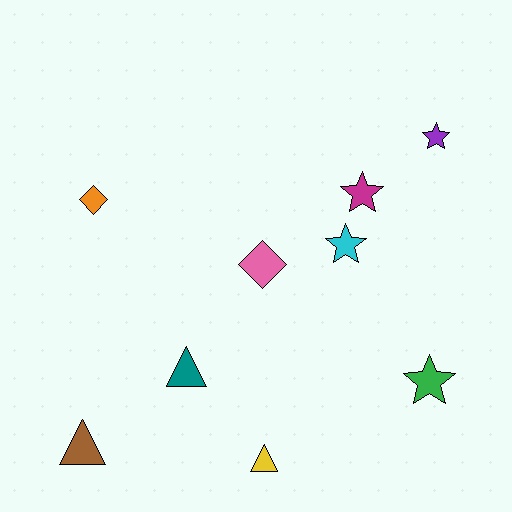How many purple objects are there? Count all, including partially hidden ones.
There is 1 purple object.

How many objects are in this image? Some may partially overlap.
There are 9 objects.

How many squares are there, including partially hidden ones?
There are no squares.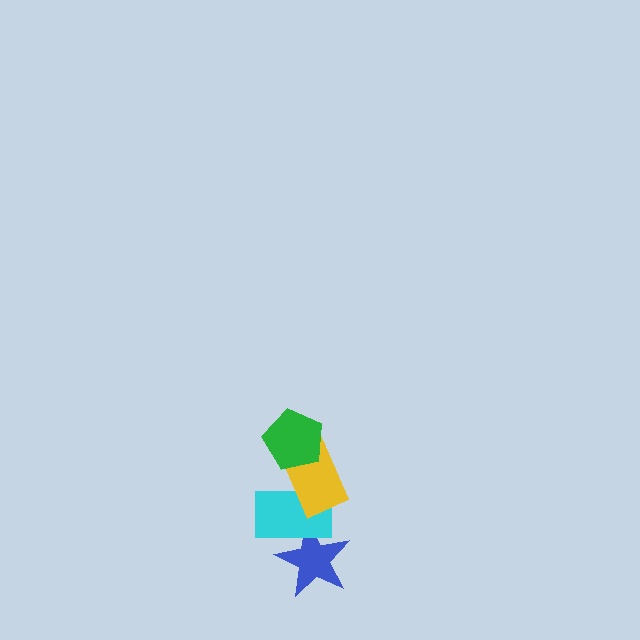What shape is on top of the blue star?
The cyan rectangle is on top of the blue star.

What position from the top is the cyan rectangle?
The cyan rectangle is 3rd from the top.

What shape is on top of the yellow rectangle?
The green pentagon is on top of the yellow rectangle.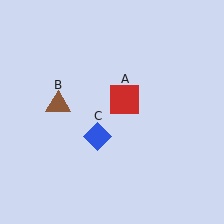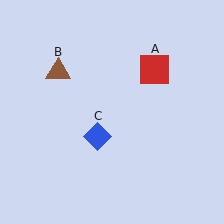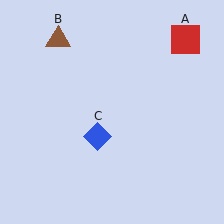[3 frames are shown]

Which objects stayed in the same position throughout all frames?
Blue diamond (object C) remained stationary.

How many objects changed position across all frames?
2 objects changed position: red square (object A), brown triangle (object B).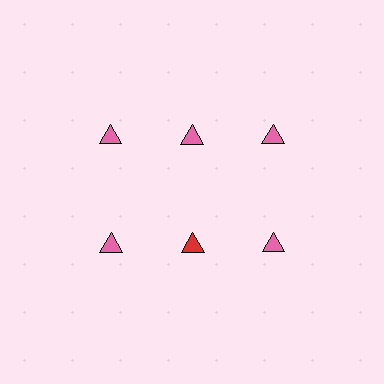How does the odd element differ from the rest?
It has a different color: red instead of pink.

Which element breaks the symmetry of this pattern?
The red triangle in the second row, second from left column breaks the symmetry. All other shapes are pink triangles.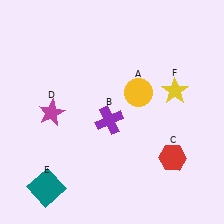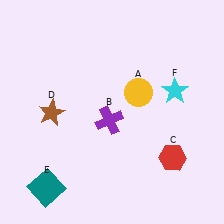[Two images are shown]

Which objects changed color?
D changed from magenta to brown. F changed from yellow to cyan.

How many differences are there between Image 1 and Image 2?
There are 2 differences between the two images.